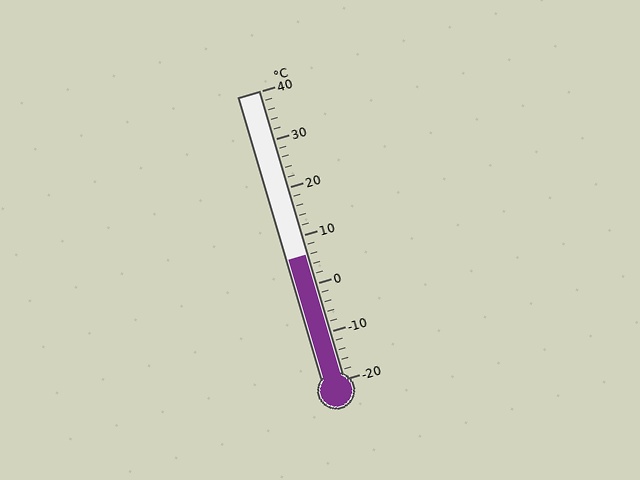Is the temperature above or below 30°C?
The temperature is below 30°C.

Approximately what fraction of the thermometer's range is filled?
The thermometer is filled to approximately 45% of its range.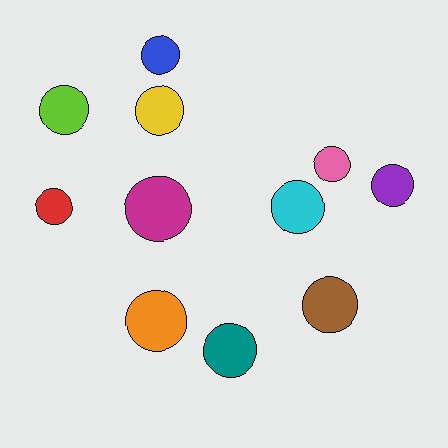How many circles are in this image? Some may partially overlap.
There are 11 circles.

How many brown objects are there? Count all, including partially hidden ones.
There is 1 brown object.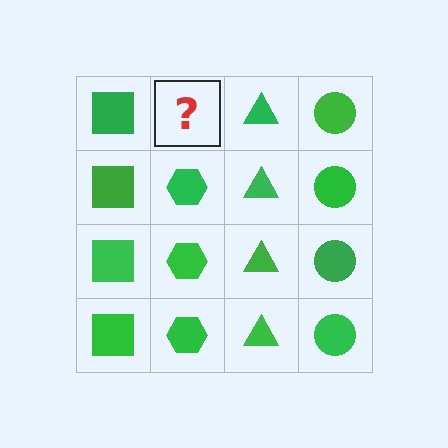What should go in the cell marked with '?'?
The missing cell should contain a green hexagon.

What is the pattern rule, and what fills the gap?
The rule is that each column has a consistent shape. The gap should be filled with a green hexagon.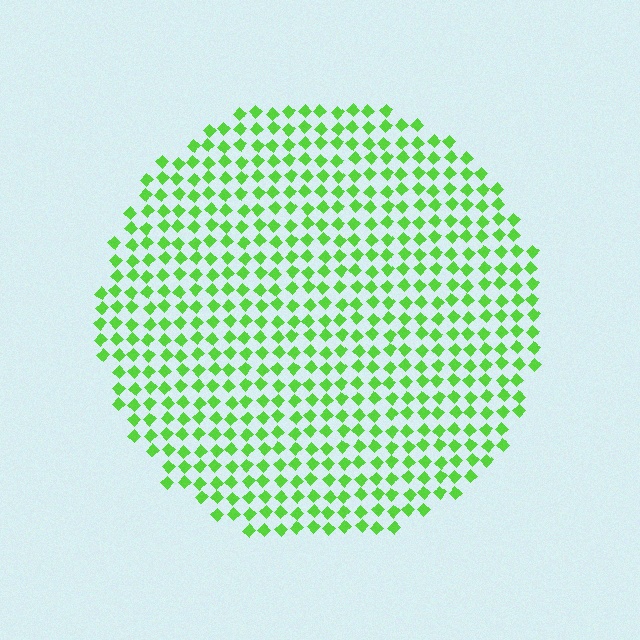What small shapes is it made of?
It is made of small diamonds.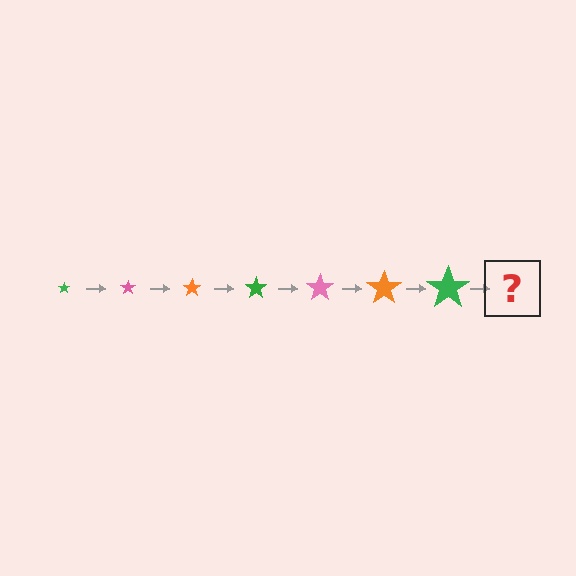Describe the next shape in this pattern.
It should be a pink star, larger than the previous one.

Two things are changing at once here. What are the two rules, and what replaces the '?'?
The two rules are that the star grows larger each step and the color cycles through green, pink, and orange. The '?' should be a pink star, larger than the previous one.